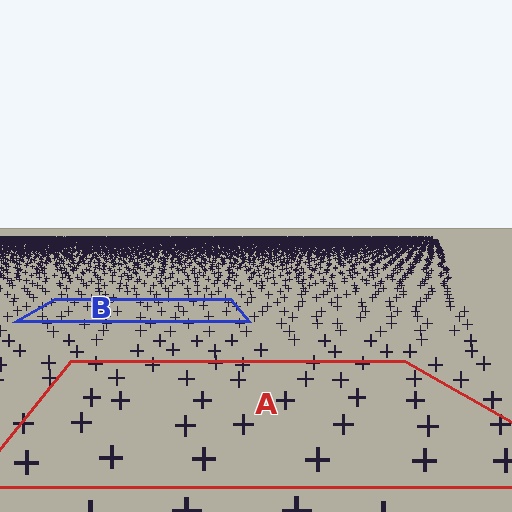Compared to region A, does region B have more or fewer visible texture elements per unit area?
Region B has more texture elements per unit area — they are packed more densely because it is farther away.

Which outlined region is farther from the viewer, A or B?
Region B is farther from the viewer — the texture elements inside it appear smaller and more densely packed.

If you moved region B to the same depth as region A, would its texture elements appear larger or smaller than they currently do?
They would appear larger. At a closer depth, the same texture elements are projected at a bigger on-screen size.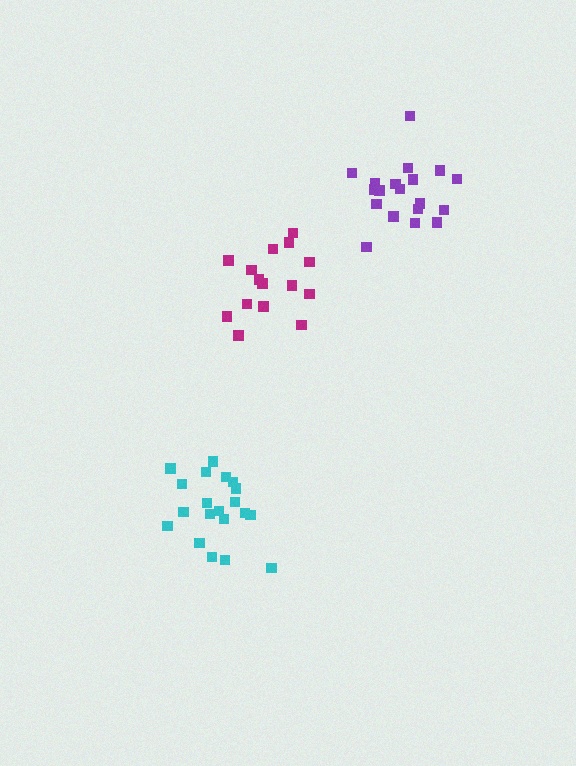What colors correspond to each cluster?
The clusters are colored: cyan, magenta, purple.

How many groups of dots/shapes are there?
There are 3 groups.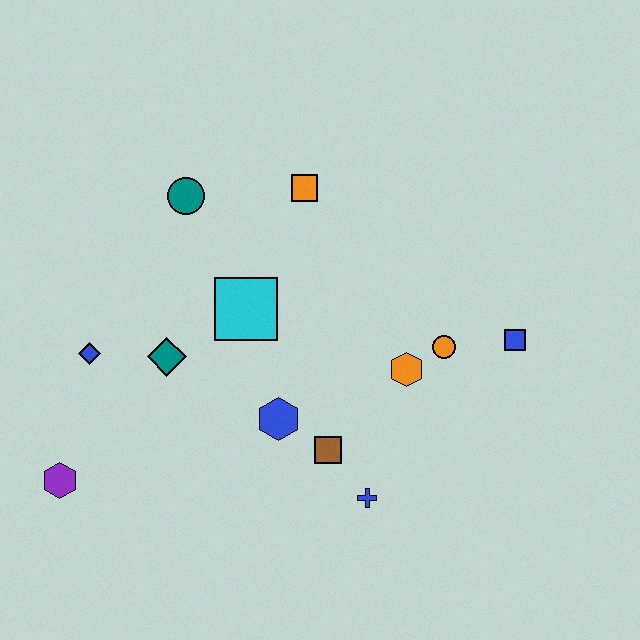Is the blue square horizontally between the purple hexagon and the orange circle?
No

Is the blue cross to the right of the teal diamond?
Yes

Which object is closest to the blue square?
The orange circle is closest to the blue square.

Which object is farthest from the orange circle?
The purple hexagon is farthest from the orange circle.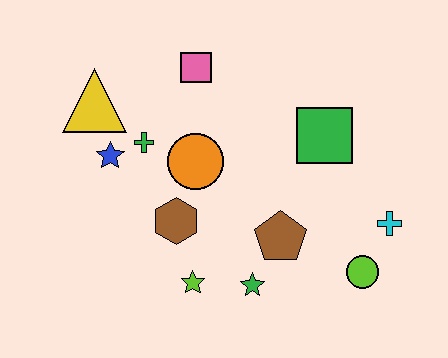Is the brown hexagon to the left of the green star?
Yes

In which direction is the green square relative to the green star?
The green square is above the green star.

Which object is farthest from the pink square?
The lime circle is farthest from the pink square.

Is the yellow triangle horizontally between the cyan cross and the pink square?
No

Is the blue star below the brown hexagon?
No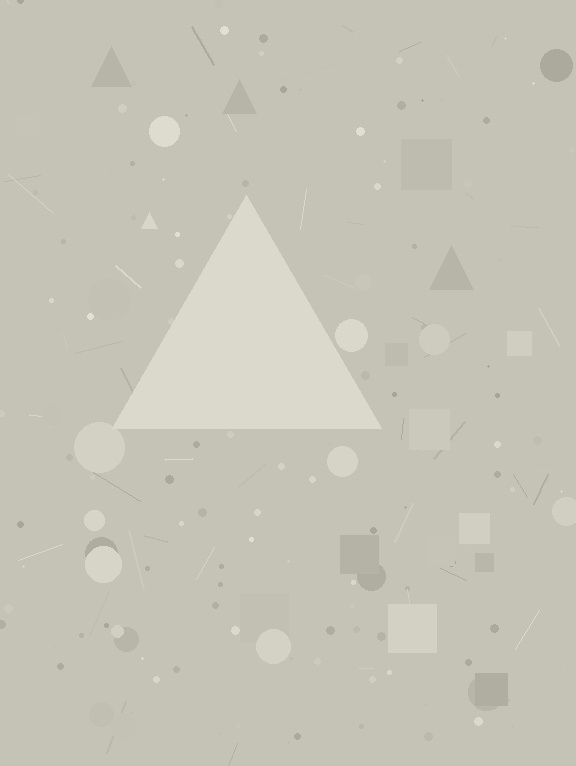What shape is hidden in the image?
A triangle is hidden in the image.